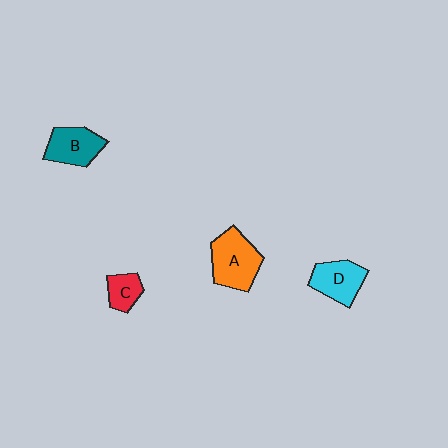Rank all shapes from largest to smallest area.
From largest to smallest: A (orange), D (cyan), B (teal), C (red).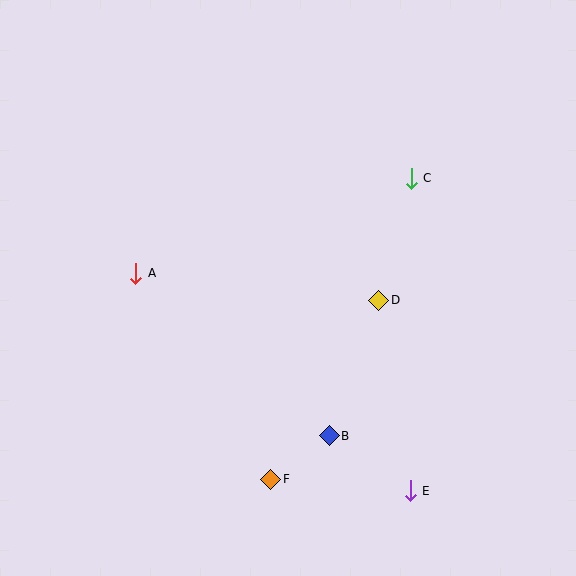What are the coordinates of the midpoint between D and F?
The midpoint between D and F is at (325, 390).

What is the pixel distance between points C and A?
The distance between C and A is 291 pixels.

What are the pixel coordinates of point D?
Point D is at (379, 300).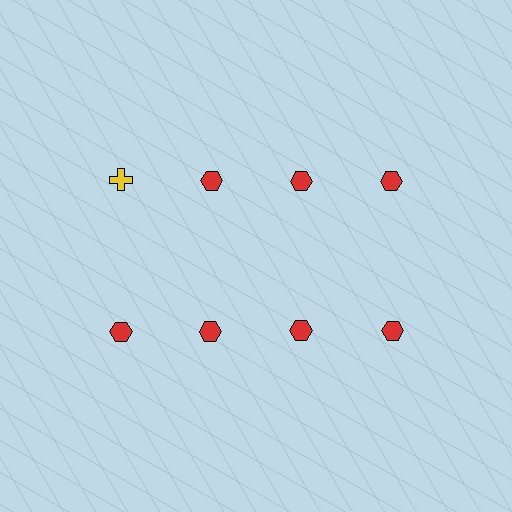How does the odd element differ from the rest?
It differs in both color (yellow instead of red) and shape (cross instead of hexagon).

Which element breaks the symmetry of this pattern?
The yellow cross in the top row, leftmost column breaks the symmetry. All other shapes are red hexagons.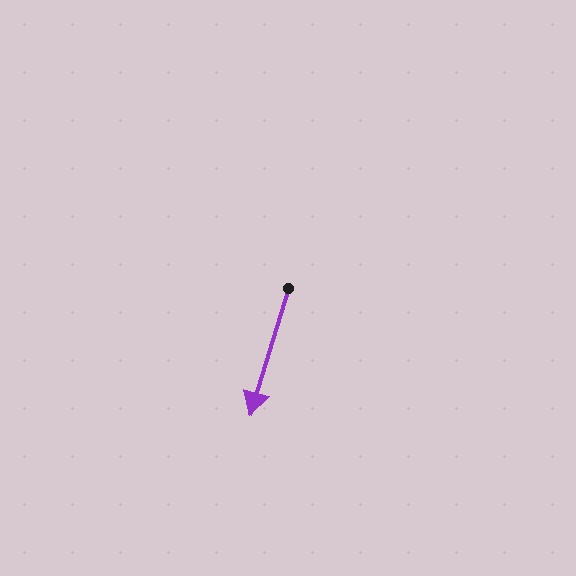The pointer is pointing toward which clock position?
Roughly 7 o'clock.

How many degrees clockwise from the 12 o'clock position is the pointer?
Approximately 197 degrees.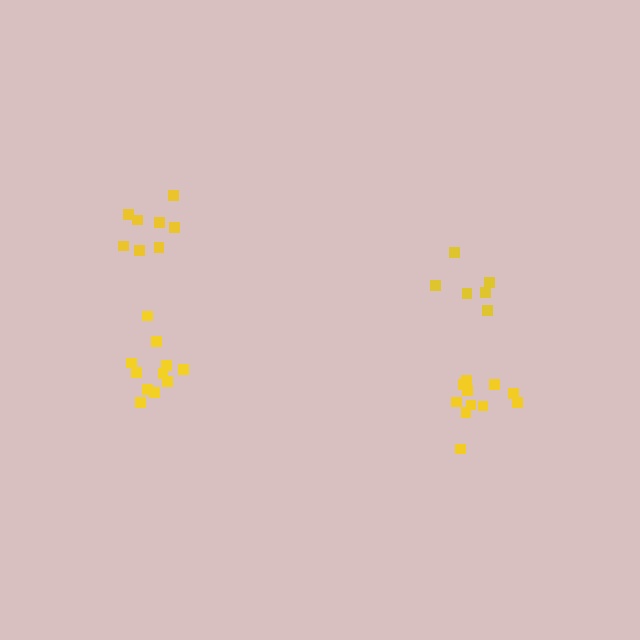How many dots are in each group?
Group 1: 6 dots, Group 2: 11 dots, Group 3: 8 dots, Group 4: 11 dots (36 total).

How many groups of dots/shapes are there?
There are 4 groups.